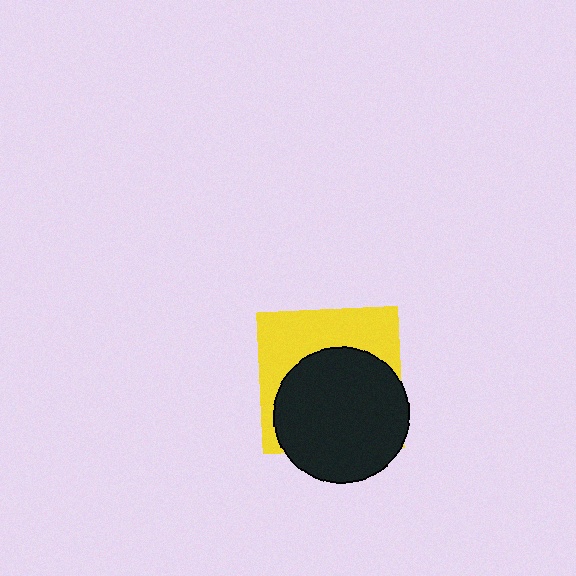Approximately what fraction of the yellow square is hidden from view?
Roughly 59% of the yellow square is hidden behind the black circle.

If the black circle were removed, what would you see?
You would see the complete yellow square.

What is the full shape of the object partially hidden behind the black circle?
The partially hidden object is a yellow square.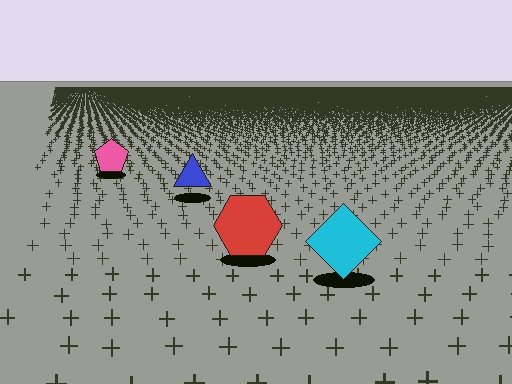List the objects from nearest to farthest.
From nearest to farthest: the cyan diamond, the red hexagon, the blue triangle, the pink pentagon.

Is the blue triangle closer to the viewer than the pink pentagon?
Yes. The blue triangle is closer — you can tell from the texture gradient: the ground texture is coarser near it.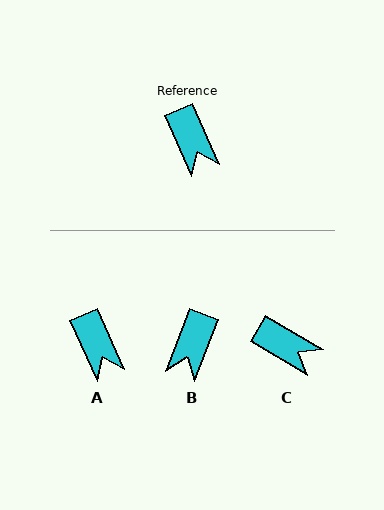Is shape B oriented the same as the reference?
No, it is off by about 45 degrees.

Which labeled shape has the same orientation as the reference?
A.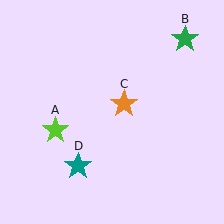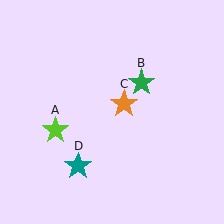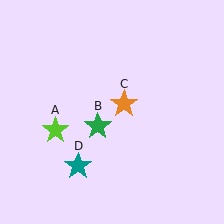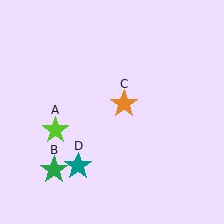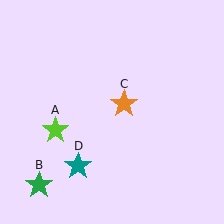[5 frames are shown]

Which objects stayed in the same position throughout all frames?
Lime star (object A) and orange star (object C) and teal star (object D) remained stationary.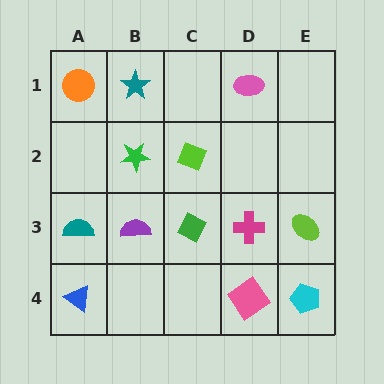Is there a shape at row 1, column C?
No, that cell is empty.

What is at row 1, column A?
An orange circle.